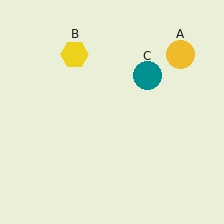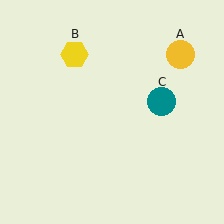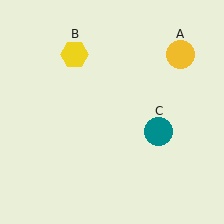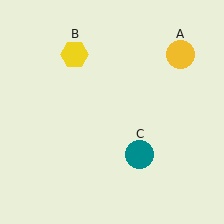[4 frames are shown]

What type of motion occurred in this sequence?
The teal circle (object C) rotated clockwise around the center of the scene.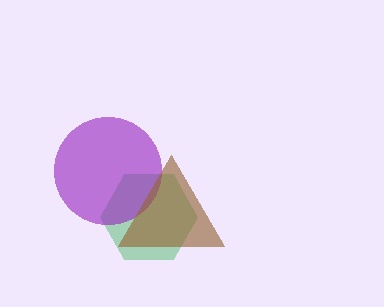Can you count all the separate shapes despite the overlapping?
Yes, there are 3 separate shapes.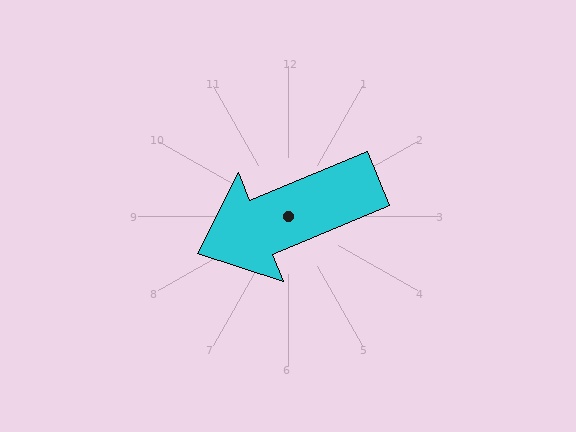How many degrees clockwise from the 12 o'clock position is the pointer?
Approximately 247 degrees.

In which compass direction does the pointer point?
Southwest.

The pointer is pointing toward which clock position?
Roughly 8 o'clock.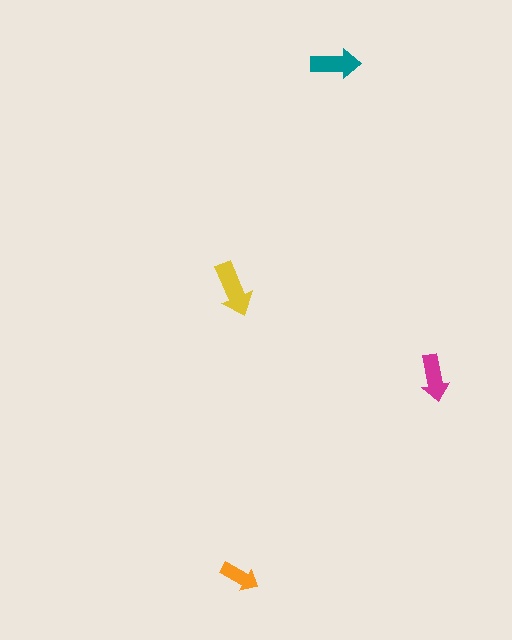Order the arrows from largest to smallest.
the yellow one, the teal one, the magenta one, the orange one.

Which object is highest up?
The teal arrow is topmost.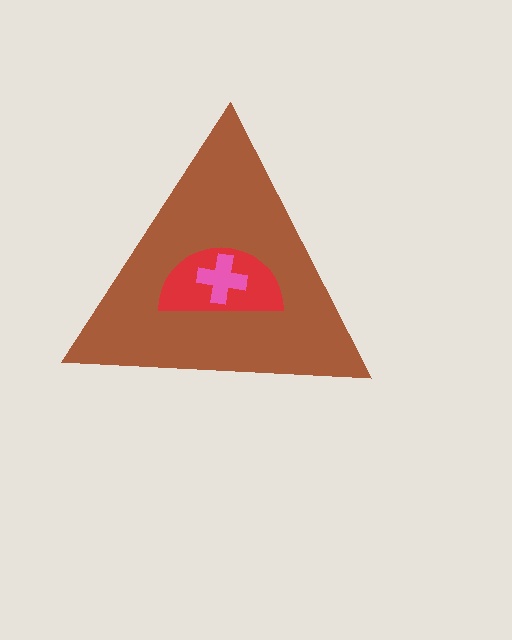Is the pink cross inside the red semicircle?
Yes.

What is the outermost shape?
The brown triangle.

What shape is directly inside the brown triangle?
The red semicircle.